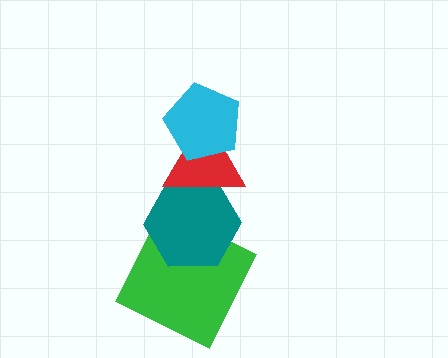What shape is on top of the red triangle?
The cyan pentagon is on top of the red triangle.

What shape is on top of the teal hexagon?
The red triangle is on top of the teal hexagon.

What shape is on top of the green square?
The teal hexagon is on top of the green square.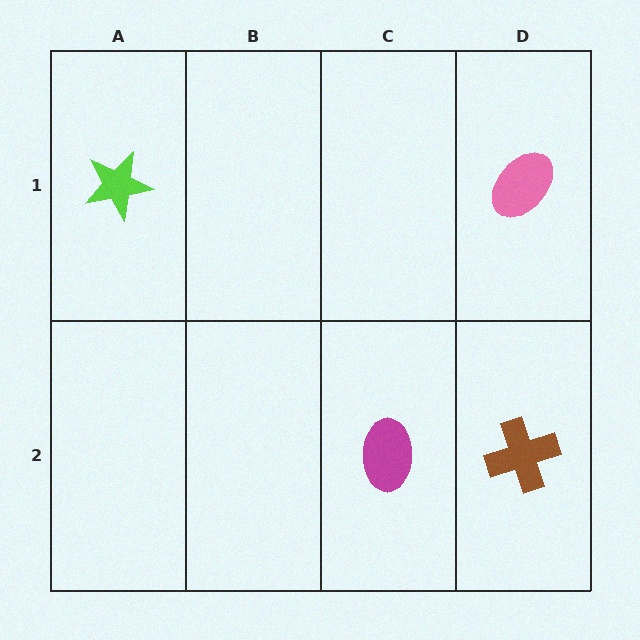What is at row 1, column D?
A pink ellipse.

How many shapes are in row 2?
2 shapes.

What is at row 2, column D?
A brown cross.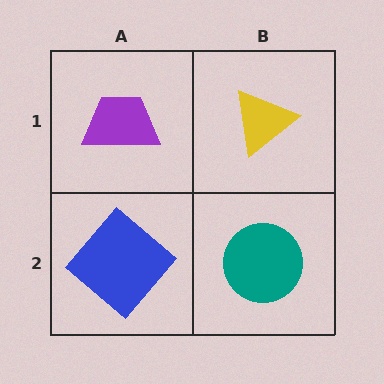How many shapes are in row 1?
2 shapes.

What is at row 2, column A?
A blue diamond.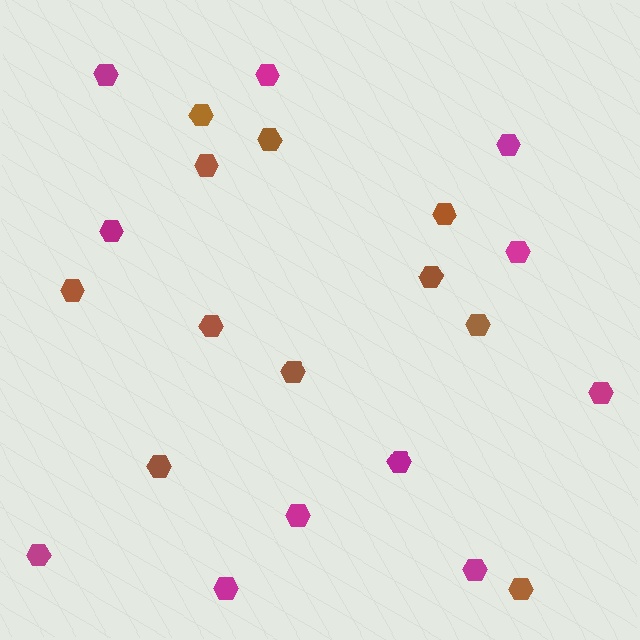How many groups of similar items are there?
There are 2 groups: one group of brown hexagons (11) and one group of magenta hexagons (11).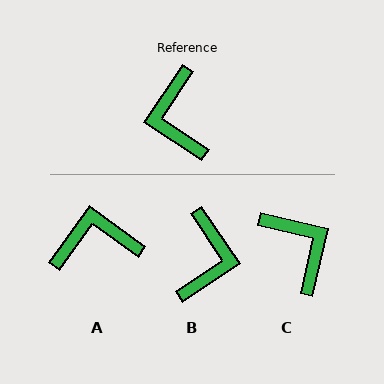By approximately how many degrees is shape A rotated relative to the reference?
Approximately 93 degrees clockwise.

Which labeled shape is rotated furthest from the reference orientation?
C, about 159 degrees away.